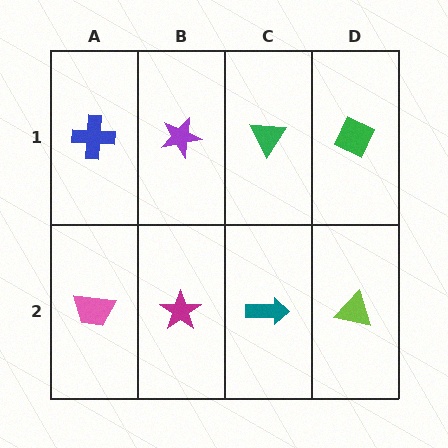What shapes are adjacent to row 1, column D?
A lime triangle (row 2, column D), a green triangle (row 1, column C).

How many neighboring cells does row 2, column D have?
2.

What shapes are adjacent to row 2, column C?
A green triangle (row 1, column C), a magenta star (row 2, column B), a lime triangle (row 2, column D).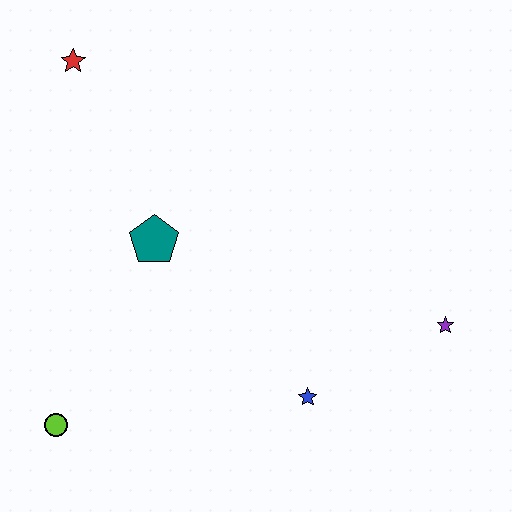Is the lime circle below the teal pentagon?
Yes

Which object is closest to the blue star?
The purple star is closest to the blue star.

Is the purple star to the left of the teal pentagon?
No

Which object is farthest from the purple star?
The red star is farthest from the purple star.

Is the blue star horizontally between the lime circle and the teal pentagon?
No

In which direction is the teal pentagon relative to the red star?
The teal pentagon is below the red star.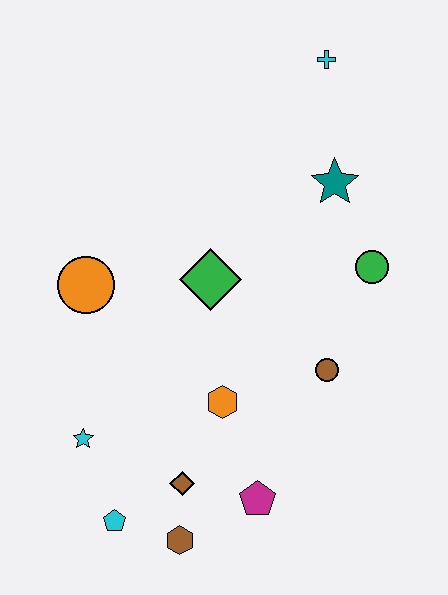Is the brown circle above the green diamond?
No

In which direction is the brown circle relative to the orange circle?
The brown circle is to the right of the orange circle.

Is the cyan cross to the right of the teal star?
No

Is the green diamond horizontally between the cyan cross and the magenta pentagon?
No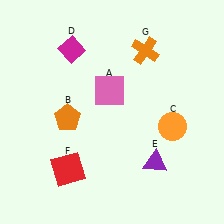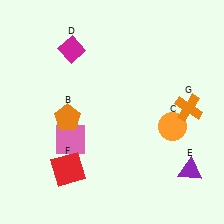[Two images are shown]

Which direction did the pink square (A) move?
The pink square (A) moved down.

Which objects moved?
The objects that moved are: the pink square (A), the purple triangle (E), the orange cross (G).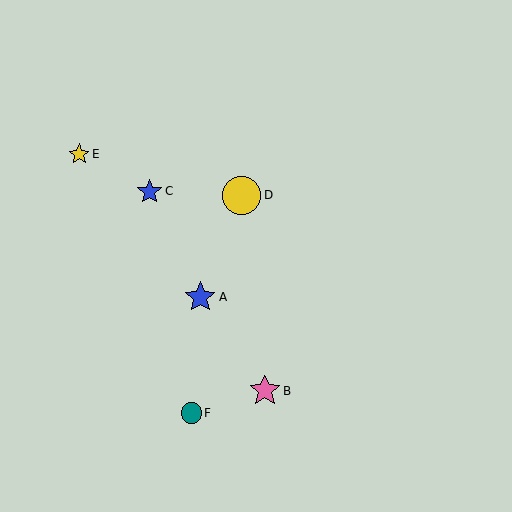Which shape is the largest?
The yellow circle (labeled D) is the largest.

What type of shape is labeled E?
Shape E is a yellow star.